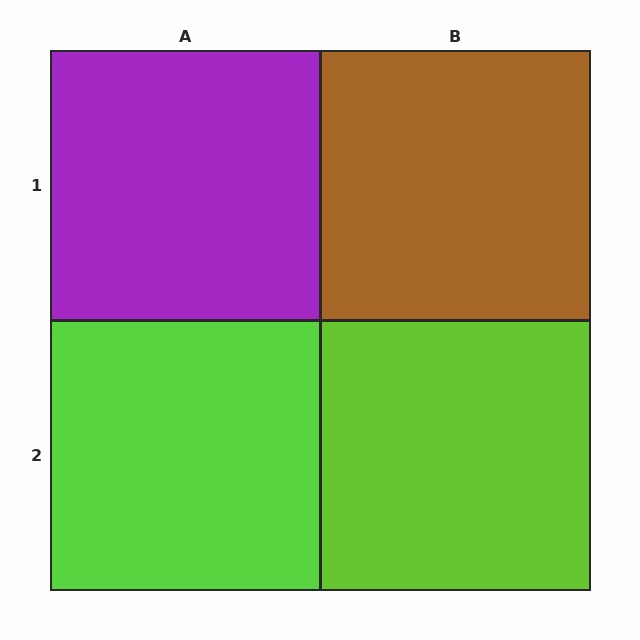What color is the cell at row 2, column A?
Lime.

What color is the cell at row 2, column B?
Lime.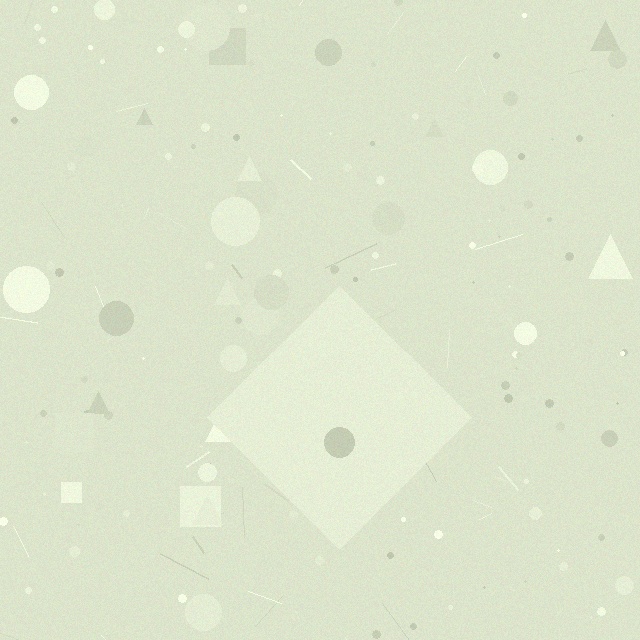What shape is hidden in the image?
A diamond is hidden in the image.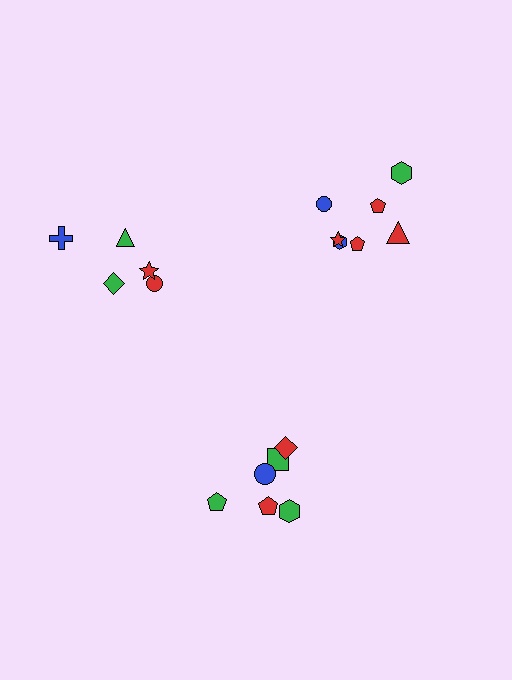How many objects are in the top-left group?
There are 5 objects.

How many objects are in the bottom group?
There are 6 objects.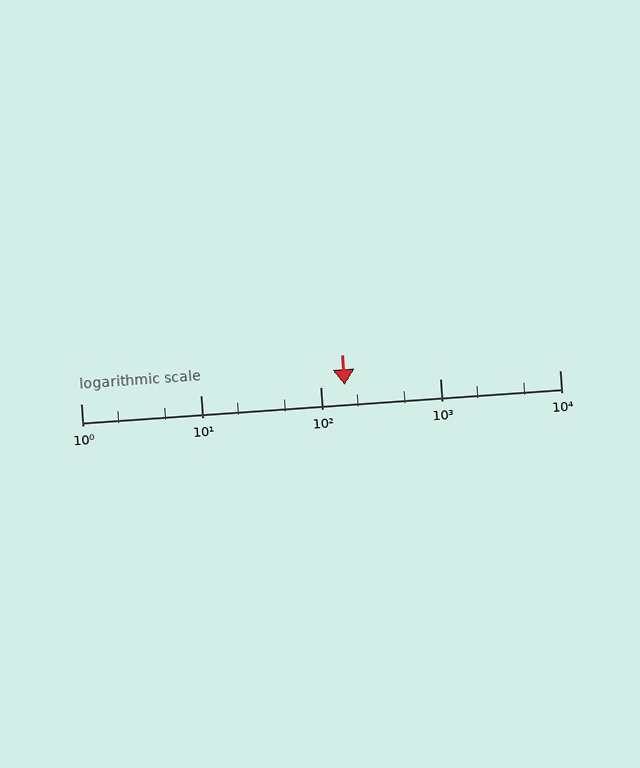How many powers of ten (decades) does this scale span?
The scale spans 4 decades, from 1 to 10000.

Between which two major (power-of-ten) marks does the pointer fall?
The pointer is between 100 and 1000.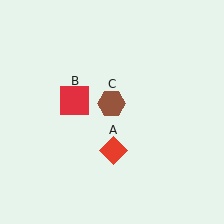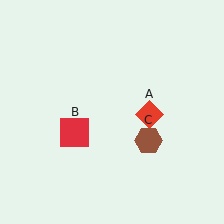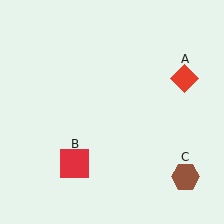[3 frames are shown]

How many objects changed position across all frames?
3 objects changed position: red diamond (object A), red square (object B), brown hexagon (object C).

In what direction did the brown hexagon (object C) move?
The brown hexagon (object C) moved down and to the right.